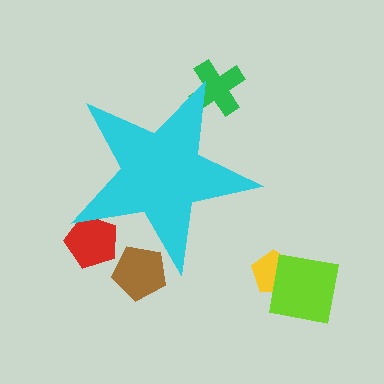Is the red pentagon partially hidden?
Yes, the red pentagon is partially hidden behind the cyan star.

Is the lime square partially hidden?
No, the lime square is fully visible.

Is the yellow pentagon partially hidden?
No, the yellow pentagon is fully visible.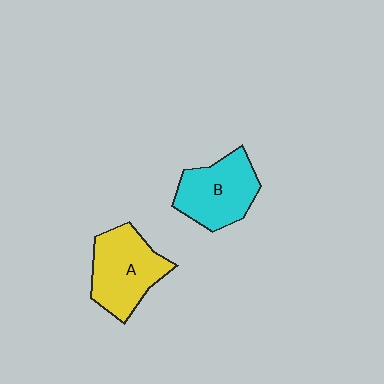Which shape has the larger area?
Shape A (yellow).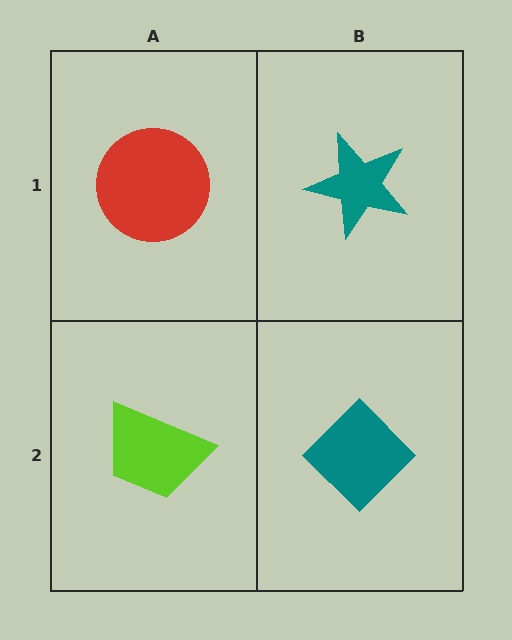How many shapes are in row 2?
2 shapes.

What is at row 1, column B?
A teal star.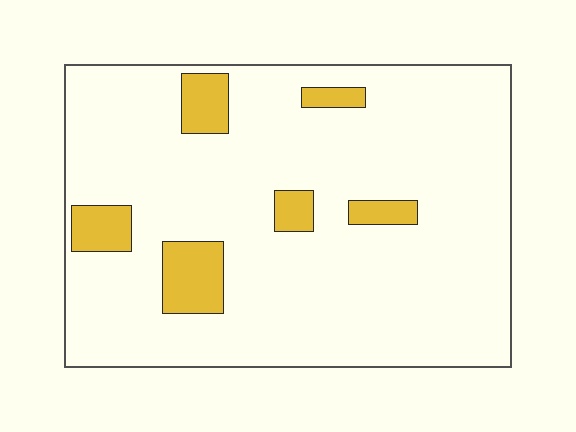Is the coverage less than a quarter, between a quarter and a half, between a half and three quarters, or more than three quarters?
Less than a quarter.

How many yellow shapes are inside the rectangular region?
6.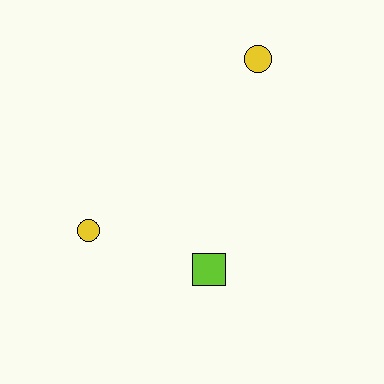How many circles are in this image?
There are 2 circles.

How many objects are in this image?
There are 3 objects.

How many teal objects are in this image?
There are no teal objects.